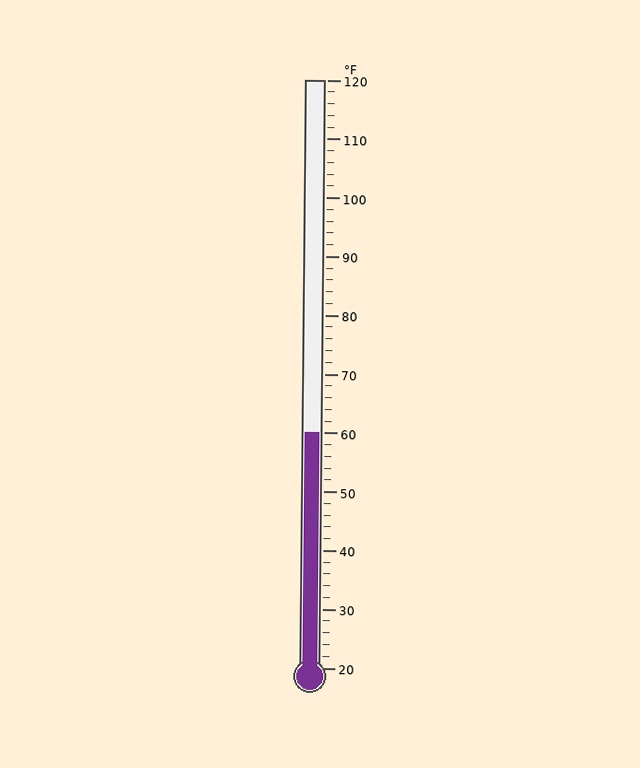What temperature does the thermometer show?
The thermometer shows approximately 60°F.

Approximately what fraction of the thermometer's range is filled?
The thermometer is filled to approximately 40% of its range.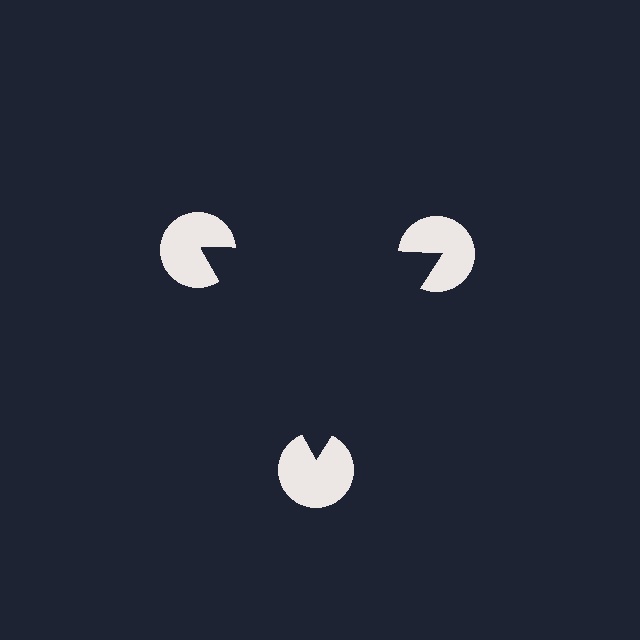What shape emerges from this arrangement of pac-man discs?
An illusory triangle — its edges are inferred from the aligned wedge cuts in the pac-man discs, not physically drawn.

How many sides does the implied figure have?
3 sides.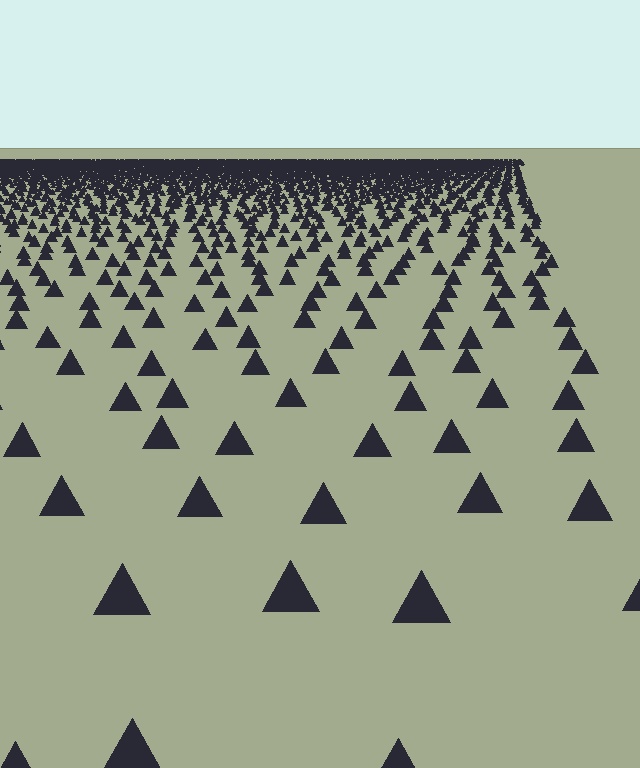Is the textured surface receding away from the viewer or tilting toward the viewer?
The surface is receding away from the viewer. Texture elements get smaller and denser toward the top.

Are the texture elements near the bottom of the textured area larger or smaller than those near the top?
Larger. Near the bottom, elements are closer to the viewer and appear at a bigger on-screen size.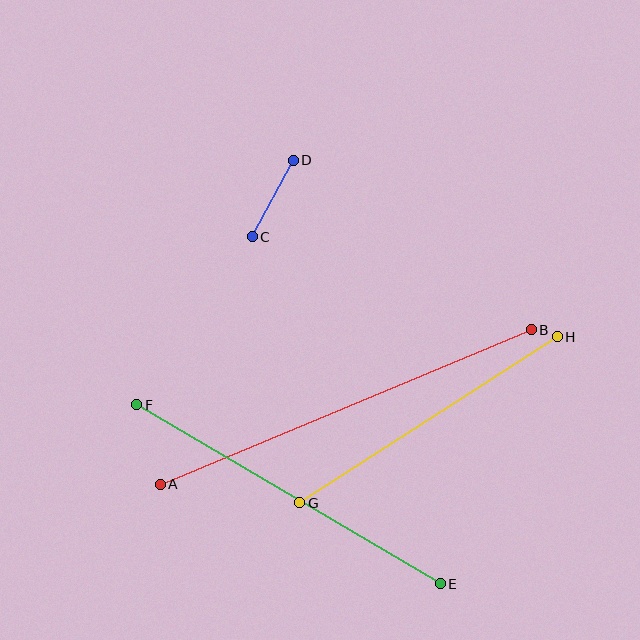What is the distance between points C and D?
The distance is approximately 87 pixels.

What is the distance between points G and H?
The distance is approximately 306 pixels.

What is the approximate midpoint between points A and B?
The midpoint is at approximately (346, 407) pixels.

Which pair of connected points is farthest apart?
Points A and B are farthest apart.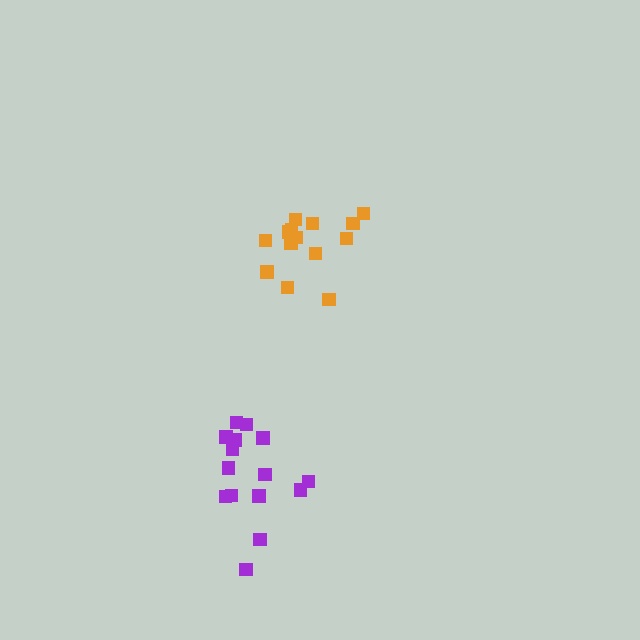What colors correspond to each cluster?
The clusters are colored: orange, purple.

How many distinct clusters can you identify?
There are 2 distinct clusters.